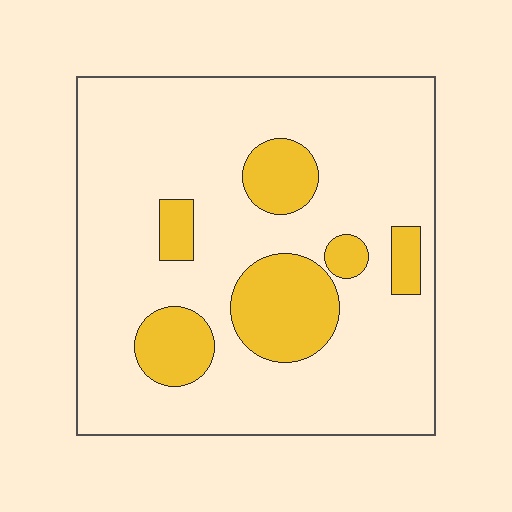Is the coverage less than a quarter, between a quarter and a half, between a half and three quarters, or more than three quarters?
Less than a quarter.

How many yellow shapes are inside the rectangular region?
6.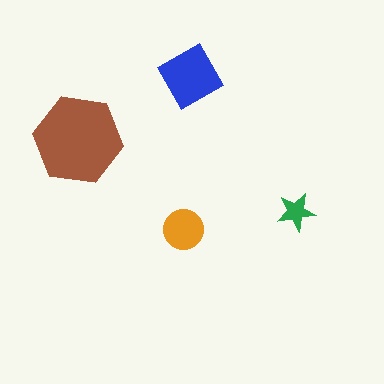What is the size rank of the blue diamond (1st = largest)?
2nd.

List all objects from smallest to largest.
The green star, the orange circle, the blue diamond, the brown hexagon.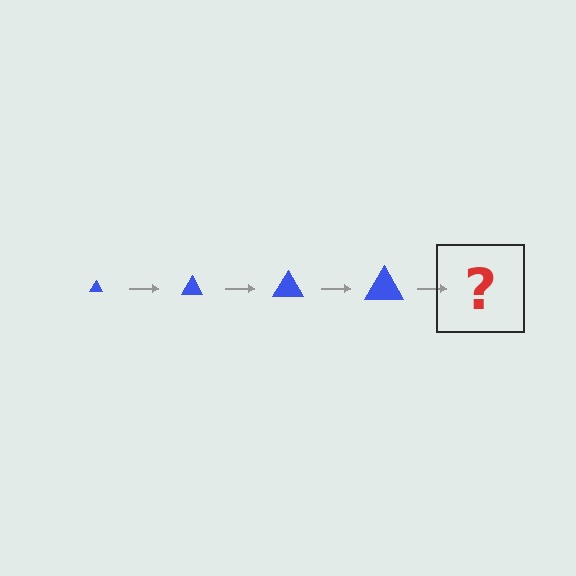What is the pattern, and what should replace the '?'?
The pattern is that the triangle gets progressively larger each step. The '?' should be a blue triangle, larger than the previous one.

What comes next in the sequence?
The next element should be a blue triangle, larger than the previous one.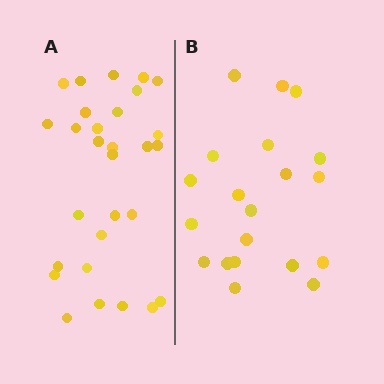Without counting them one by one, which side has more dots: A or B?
Region A (the left region) has more dots.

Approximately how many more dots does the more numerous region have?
Region A has roughly 8 or so more dots than region B.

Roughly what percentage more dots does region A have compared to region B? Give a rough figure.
About 45% more.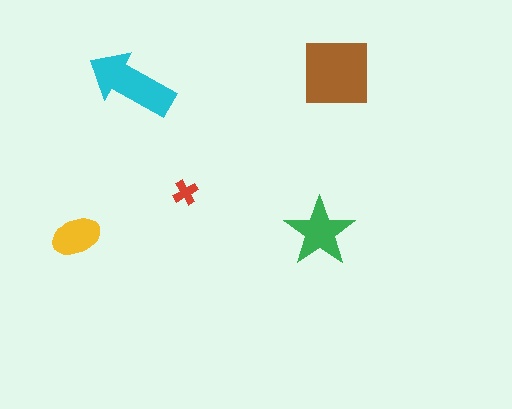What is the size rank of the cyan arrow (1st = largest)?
2nd.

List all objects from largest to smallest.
The brown square, the cyan arrow, the green star, the yellow ellipse, the red cross.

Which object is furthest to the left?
The yellow ellipse is leftmost.